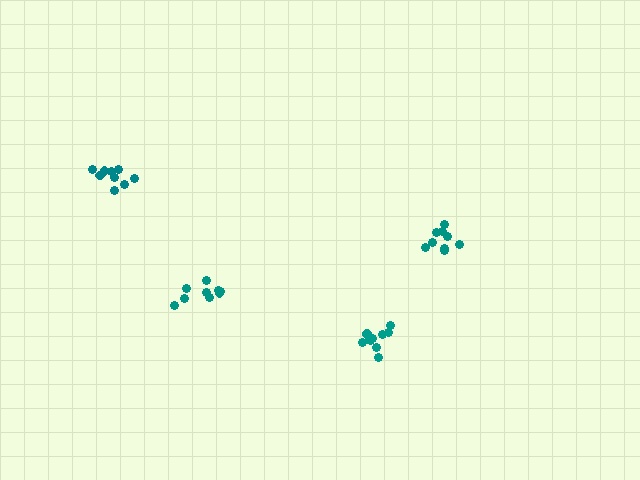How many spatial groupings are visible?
There are 4 spatial groupings.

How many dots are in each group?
Group 1: 9 dots, Group 2: 9 dots, Group 3: 9 dots, Group 4: 9 dots (36 total).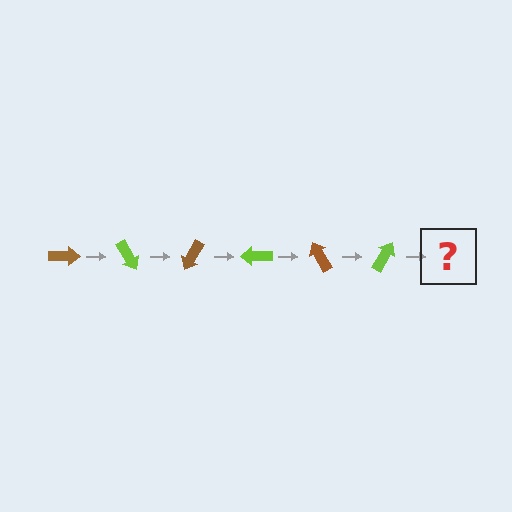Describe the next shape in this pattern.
It should be a brown arrow, rotated 360 degrees from the start.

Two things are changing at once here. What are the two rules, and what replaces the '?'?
The two rules are that it rotates 60 degrees each step and the color cycles through brown and lime. The '?' should be a brown arrow, rotated 360 degrees from the start.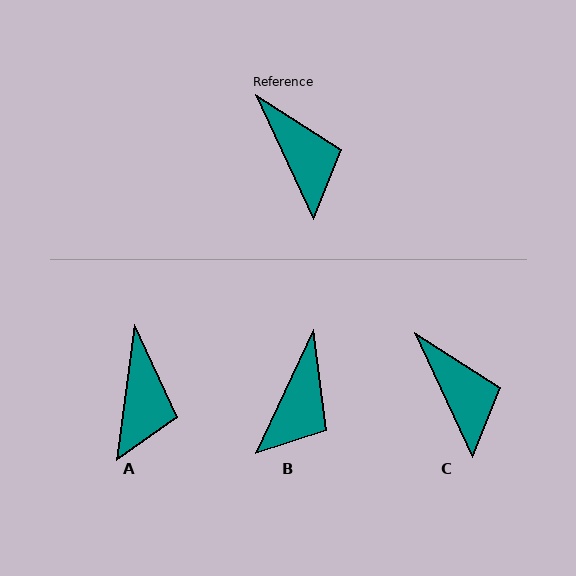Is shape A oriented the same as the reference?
No, it is off by about 33 degrees.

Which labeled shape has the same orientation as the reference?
C.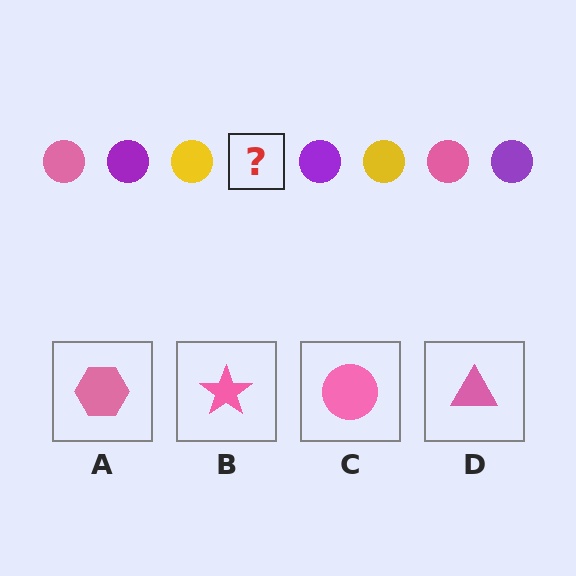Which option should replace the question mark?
Option C.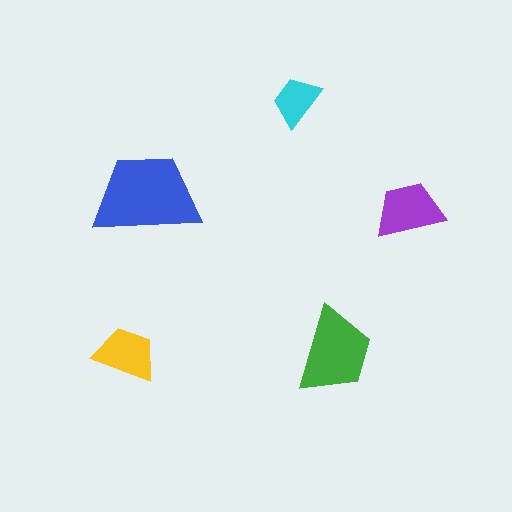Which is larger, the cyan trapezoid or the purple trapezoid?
The purple one.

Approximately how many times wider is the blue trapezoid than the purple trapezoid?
About 1.5 times wider.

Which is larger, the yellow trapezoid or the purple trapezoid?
The purple one.